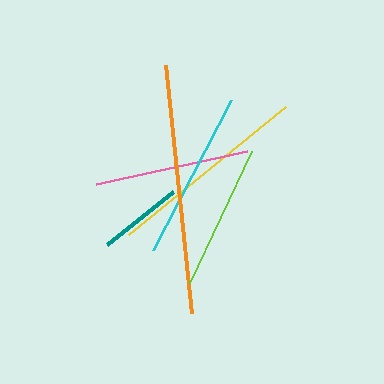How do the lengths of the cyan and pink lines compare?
The cyan and pink lines are approximately the same length.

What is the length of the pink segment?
The pink segment is approximately 154 pixels long.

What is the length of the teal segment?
The teal segment is approximately 84 pixels long.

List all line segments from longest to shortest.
From longest to shortest: orange, yellow, cyan, pink, lime, teal.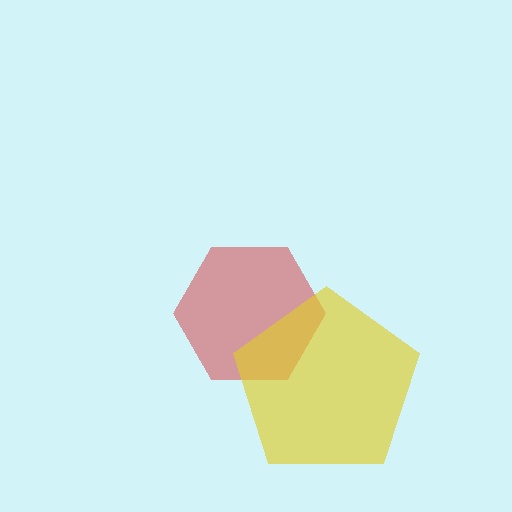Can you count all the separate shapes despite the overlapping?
Yes, there are 2 separate shapes.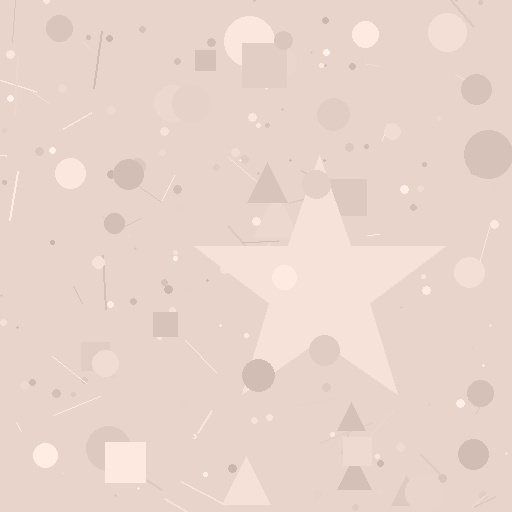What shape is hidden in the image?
A star is hidden in the image.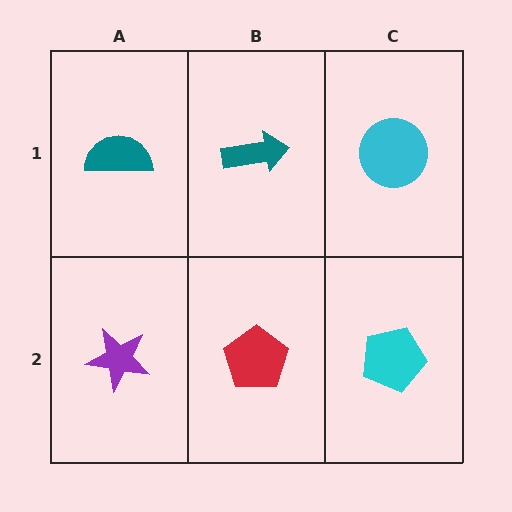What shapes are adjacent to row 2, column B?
A teal arrow (row 1, column B), a purple star (row 2, column A), a cyan pentagon (row 2, column C).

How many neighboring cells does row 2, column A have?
2.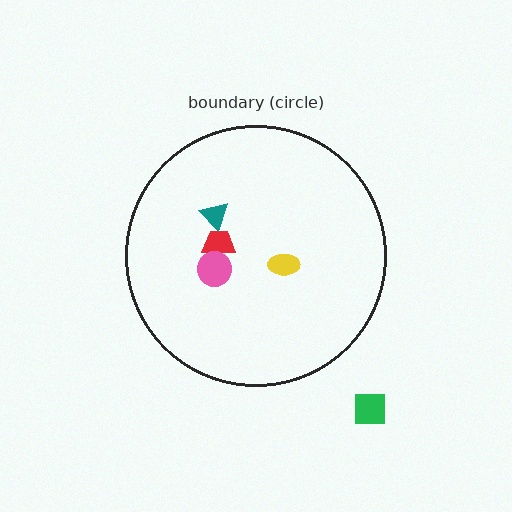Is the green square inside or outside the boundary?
Outside.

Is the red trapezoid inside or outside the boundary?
Inside.